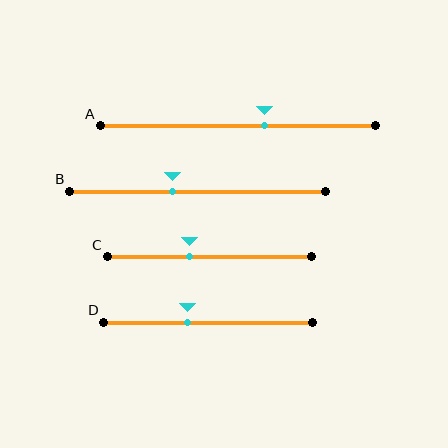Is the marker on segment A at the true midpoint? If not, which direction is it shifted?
No, the marker on segment A is shifted to the right by about 10% of the segment length.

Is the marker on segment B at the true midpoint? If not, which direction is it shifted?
No, the marker on segment B is shifted to the left by about 10% of the segment length.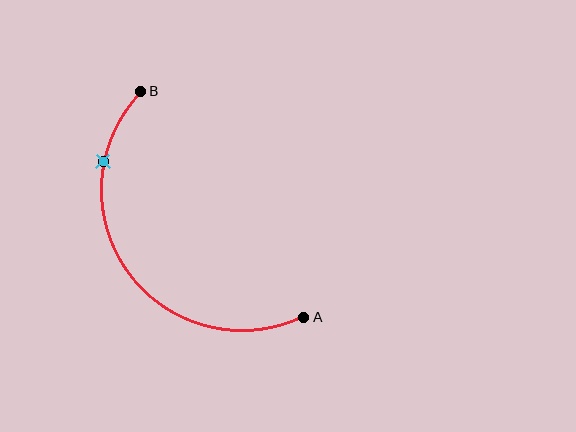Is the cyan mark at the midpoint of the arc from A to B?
No. The cyan mark lies on the arc but is closer to endpoint B. The arc midpoint would be at the point on the curve equidistant along the arc from both A and B.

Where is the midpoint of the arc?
The arc midpoint is the point on the curve farthest from the straight line joining A and B. It sits below and to the left of that line.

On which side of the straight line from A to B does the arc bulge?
The arc bulges below and to the left of the straight line connecting A and B.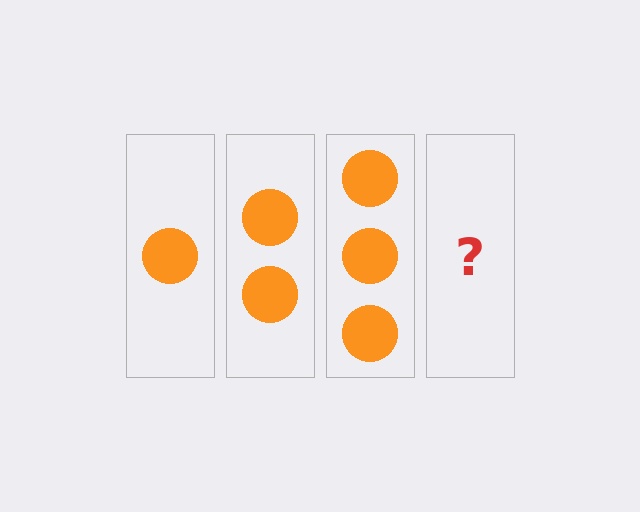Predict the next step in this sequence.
The next step is 4 circles.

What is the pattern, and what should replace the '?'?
The pattern is that each step adds one more circle. The '?' should be 4 circles.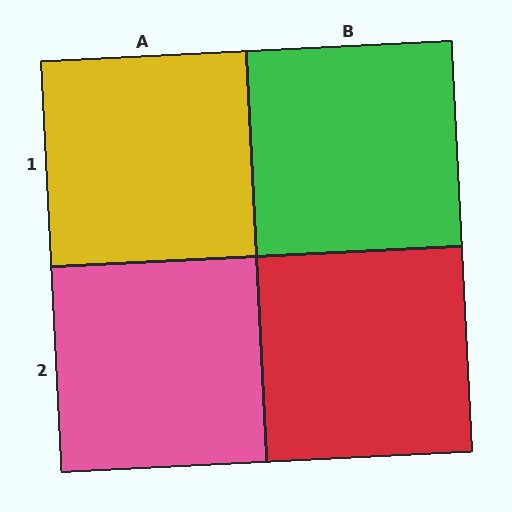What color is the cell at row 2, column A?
Pink.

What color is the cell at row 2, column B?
Red.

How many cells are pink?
1 cell is pink.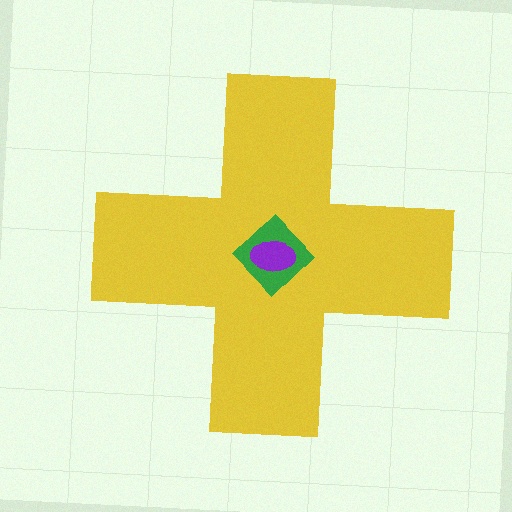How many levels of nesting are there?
3.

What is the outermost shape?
The yellow cross.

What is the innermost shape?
The purple ellipse.